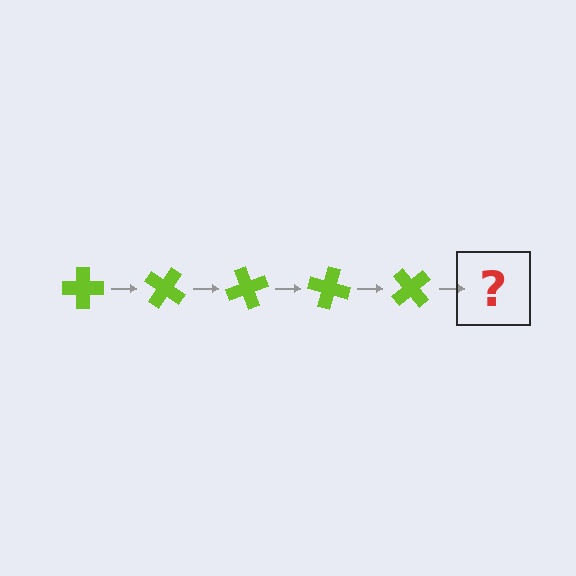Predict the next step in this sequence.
The next step is a lime cross rotated 175 degrees.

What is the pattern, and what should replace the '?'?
The pattern is that the cross rotates 35 degrees each step. The '?' should be a lime cross rotated 175 degrees.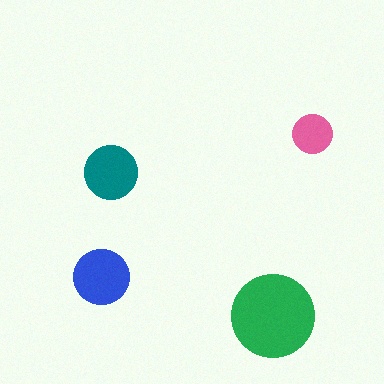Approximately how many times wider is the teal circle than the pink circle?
About 1.5 times wider.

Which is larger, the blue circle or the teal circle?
The blue one.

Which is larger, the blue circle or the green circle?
The green one.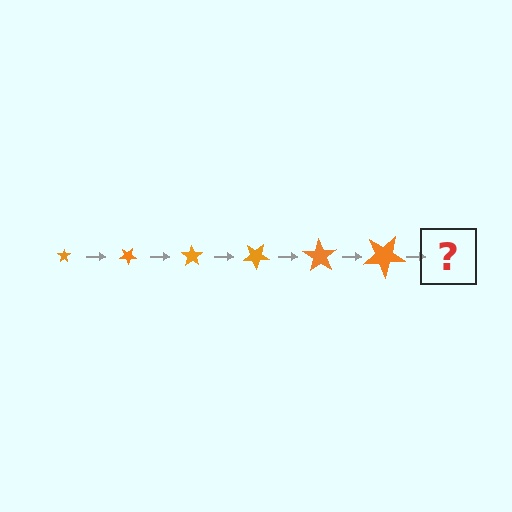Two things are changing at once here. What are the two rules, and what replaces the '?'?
The two rules are that the star grows larger each step and it rotates 35 degrees each step. The '?' should be a star, larger than the previous one and rotated 210 degrees from the start.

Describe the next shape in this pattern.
It should be a star, larger than the previous one and rotated 210 degrees from the start.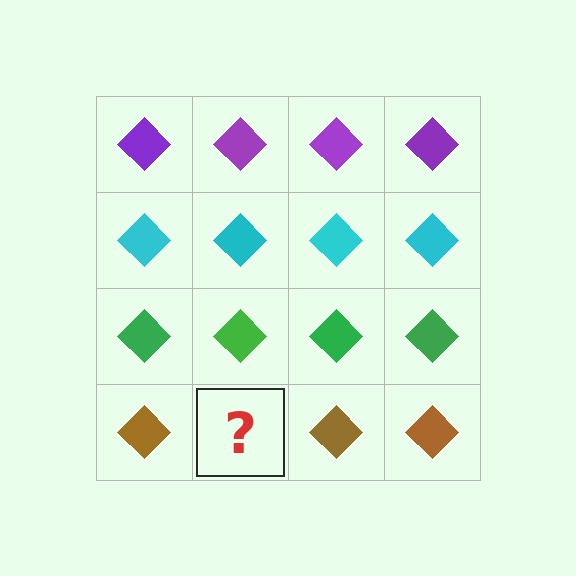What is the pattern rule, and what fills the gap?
The rule is that each row has a consistent color. The gap should be filled with a brown diamond.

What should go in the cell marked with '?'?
The missing cell should contain a brown diamond.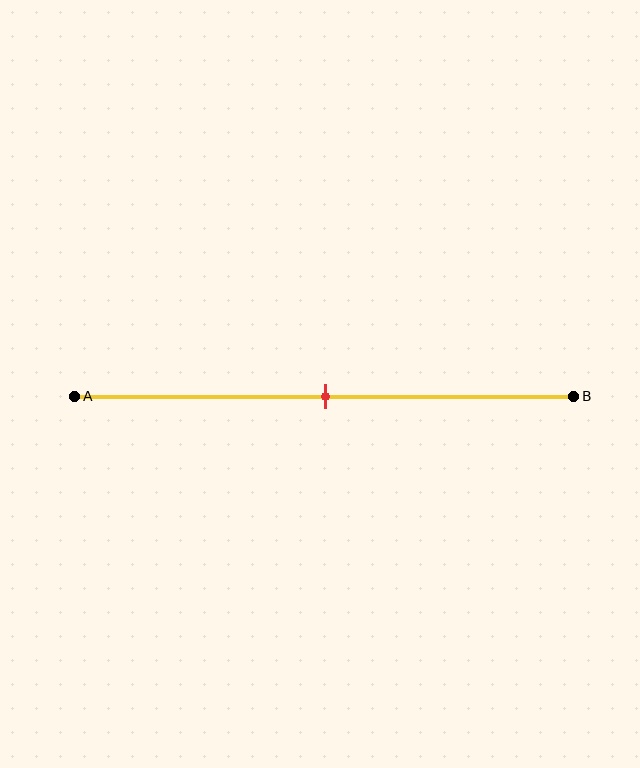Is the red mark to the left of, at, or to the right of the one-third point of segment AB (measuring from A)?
The red mark is to the right of the one-third point of segment AB.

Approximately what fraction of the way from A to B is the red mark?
The red mark is approximately 50% of the way from A to B.